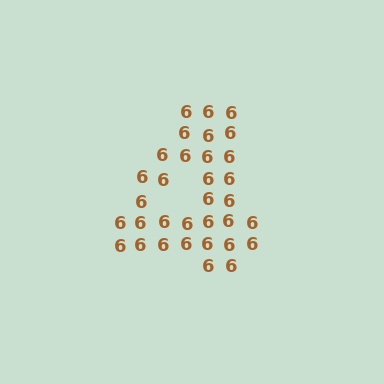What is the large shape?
The large shape is the digit 4.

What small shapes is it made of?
It is made of small digit 6's.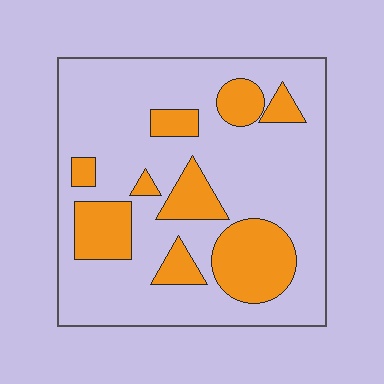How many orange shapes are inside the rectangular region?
9.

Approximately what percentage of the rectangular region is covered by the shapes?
Approximately 25%.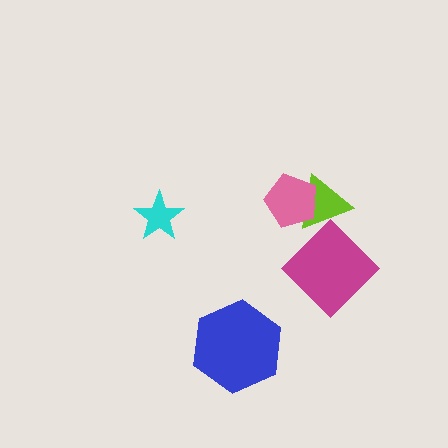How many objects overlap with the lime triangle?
2 objects overlap with the lime triangle.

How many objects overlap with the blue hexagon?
0 objects overlap with the blue hexagon.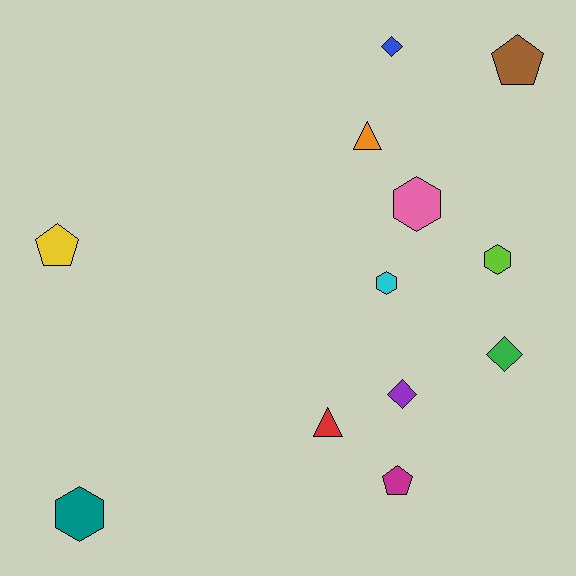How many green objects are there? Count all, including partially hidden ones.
There is 1 green object.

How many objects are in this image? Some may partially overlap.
There are 12 objects.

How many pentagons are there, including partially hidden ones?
There are 3 pentagons.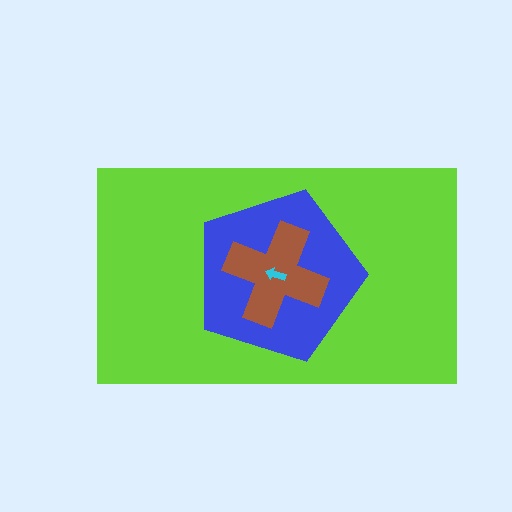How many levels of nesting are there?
4.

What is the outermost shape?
The lime rectangle.